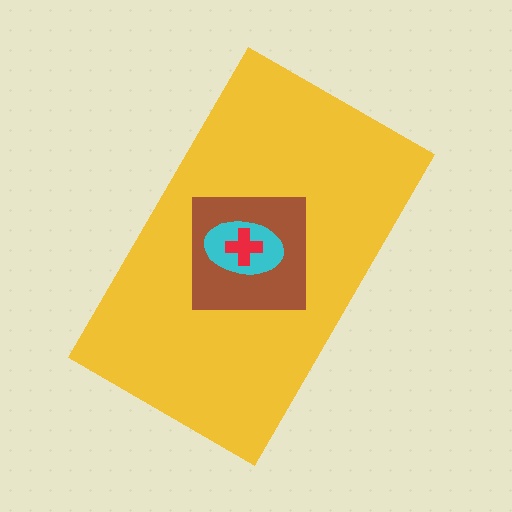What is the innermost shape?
The red cross.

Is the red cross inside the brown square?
Yes.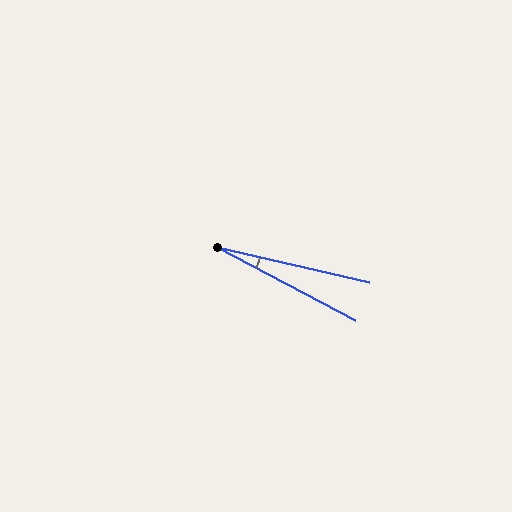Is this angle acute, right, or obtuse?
It is acute.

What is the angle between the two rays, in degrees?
Approximately 15 degrees.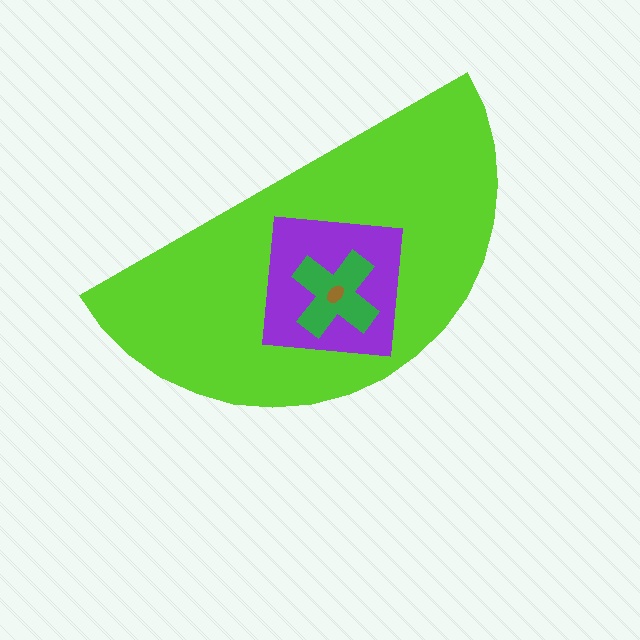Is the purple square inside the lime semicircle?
Yes.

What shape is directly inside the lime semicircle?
The purple square.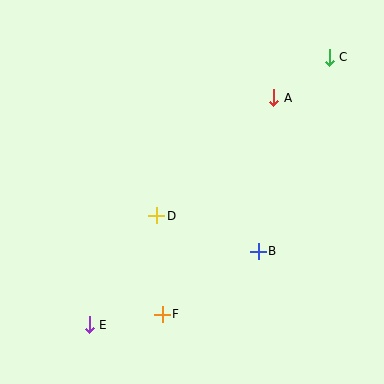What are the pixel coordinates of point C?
Point C is at (329, 57).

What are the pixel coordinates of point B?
Point B is at (258, 251).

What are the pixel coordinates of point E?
Point E is at (89, 325).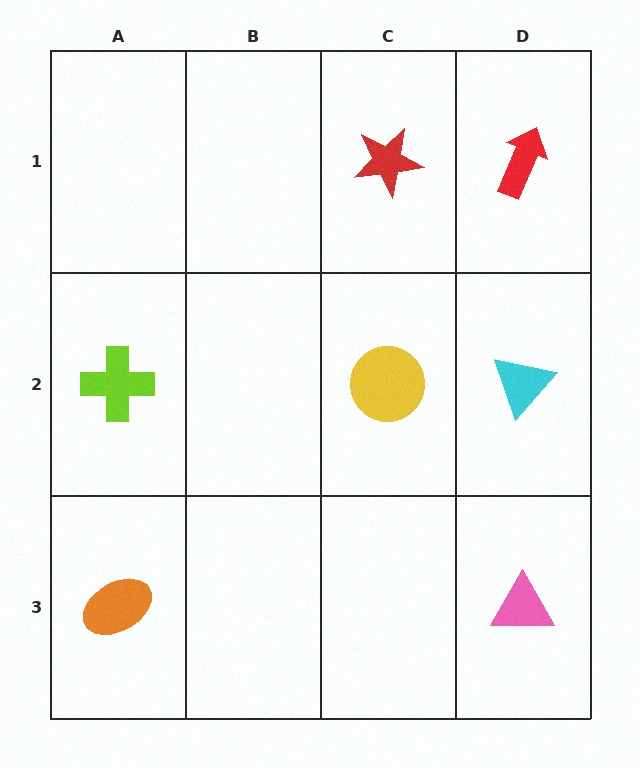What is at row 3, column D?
A pink triangle.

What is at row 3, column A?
An orange ellipse.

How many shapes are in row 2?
3 shapes.